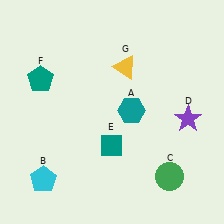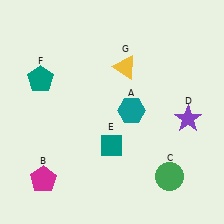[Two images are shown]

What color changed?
The pentagon (B) changed from cyan in Image 1 to magenta in Image 2.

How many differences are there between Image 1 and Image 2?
There is 1 difference between the two images.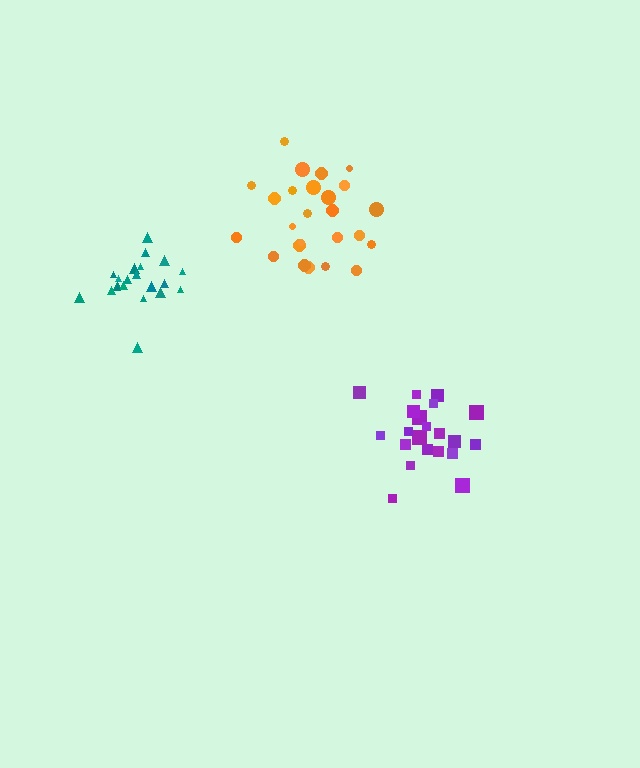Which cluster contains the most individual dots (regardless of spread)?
Orange (25).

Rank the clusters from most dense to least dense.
teal, purple, orange.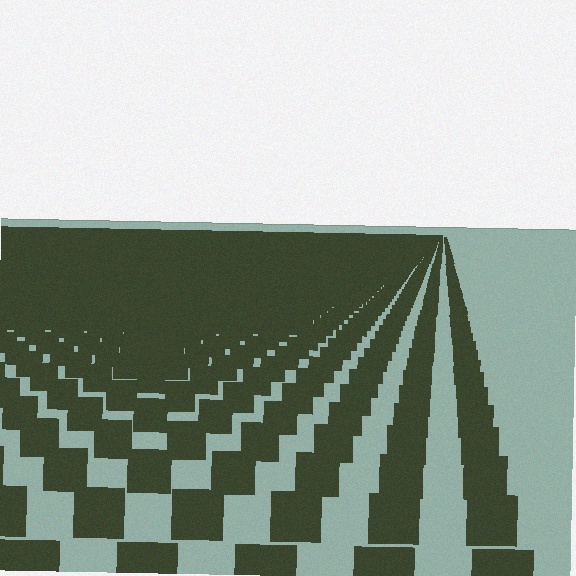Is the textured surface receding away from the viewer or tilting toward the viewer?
The surface is receding away from the viewer. Texture elements get smaller and denser toward the top.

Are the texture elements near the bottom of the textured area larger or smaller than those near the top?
Larger. Near the bottom, elements are closer to the viewer and appear at a bigger on-screen size.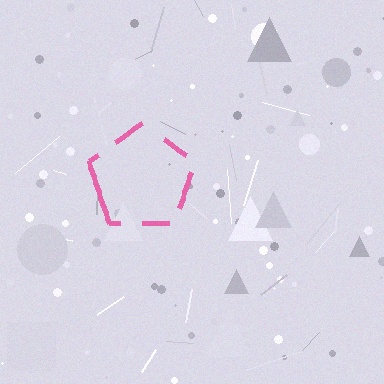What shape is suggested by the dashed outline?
The dashed outline suggests a pentagon.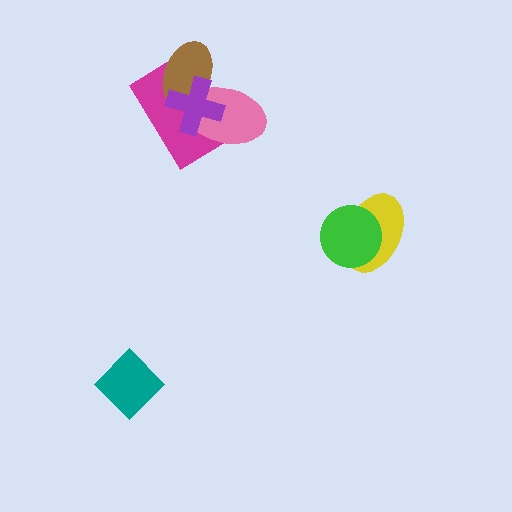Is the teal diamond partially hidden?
No, no other shape covers it.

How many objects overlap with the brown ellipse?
3 objects overlap with the brown ellipse.